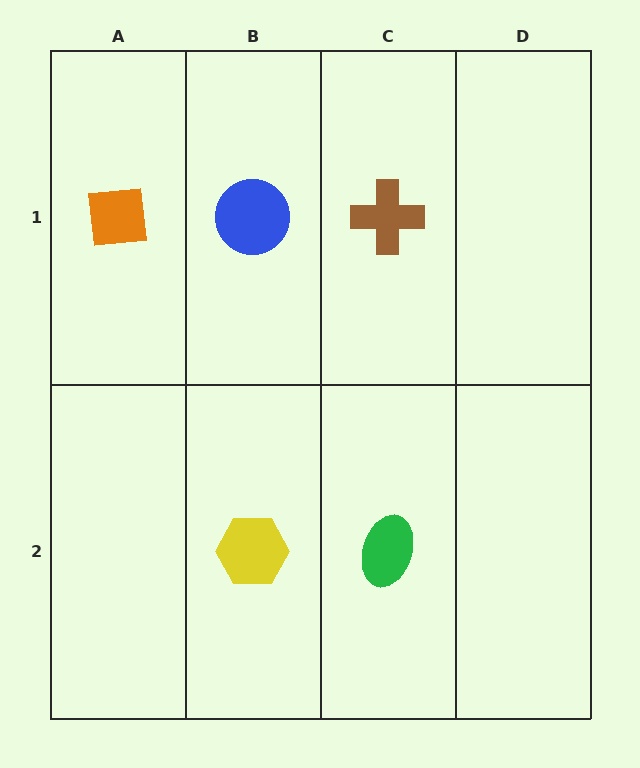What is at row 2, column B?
A yellow hexagon.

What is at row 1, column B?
A blue circle.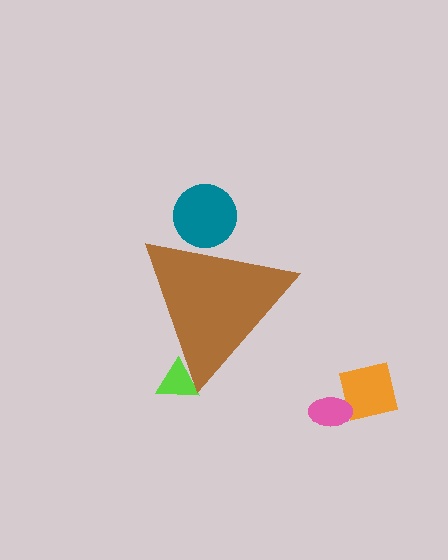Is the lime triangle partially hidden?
Yes, the lime triangle is partially hidden behind the brown triangle.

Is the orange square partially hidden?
No, the orange square is fully visible.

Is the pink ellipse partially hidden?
No, the pink ellipse is fully visible.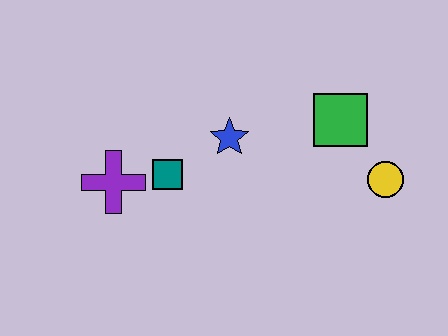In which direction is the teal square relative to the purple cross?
The teal square is to the right of the purple cross.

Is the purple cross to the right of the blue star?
No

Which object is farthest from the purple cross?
The yellow circle is farthest from the purple cross.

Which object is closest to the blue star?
The teal square is closest to the blue star.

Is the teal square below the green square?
Yes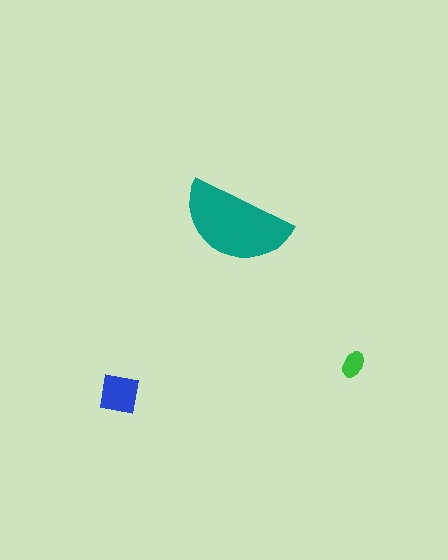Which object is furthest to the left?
The blue square is leftmost.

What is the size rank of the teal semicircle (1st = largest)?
1st.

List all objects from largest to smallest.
The teal semicircle, the blue square, the green ellipse.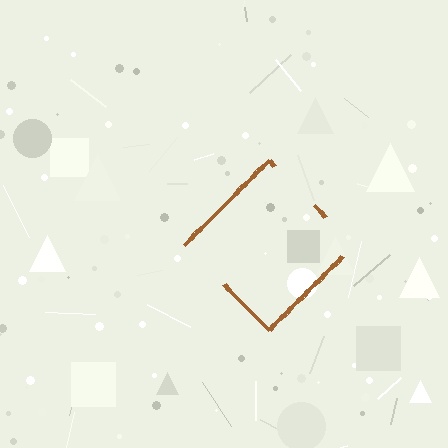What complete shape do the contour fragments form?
The contour fragments form a diamond.